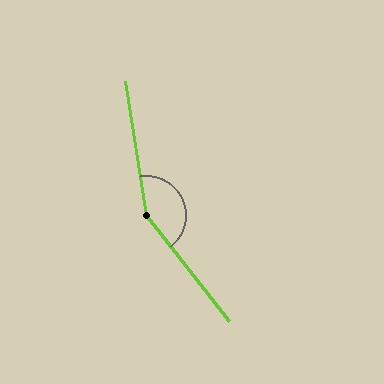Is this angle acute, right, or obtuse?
It is obtuse.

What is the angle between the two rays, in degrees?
Approximately 151 degrees.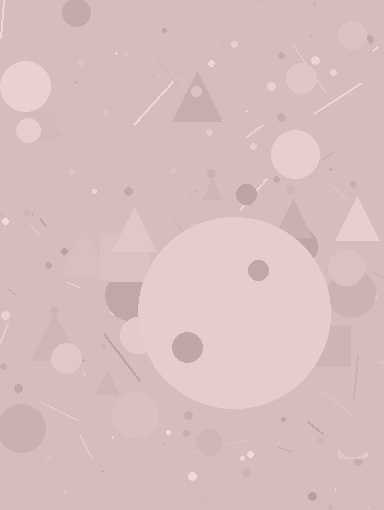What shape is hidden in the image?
A circle is hidden in the image.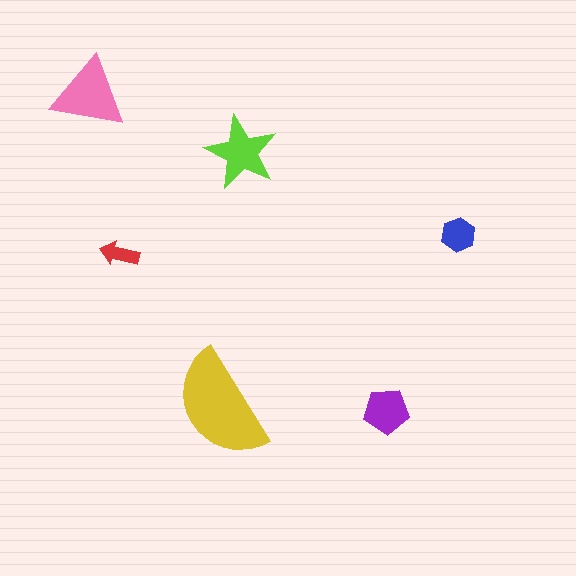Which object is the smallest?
The red arrow.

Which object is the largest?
The yellow semicircle.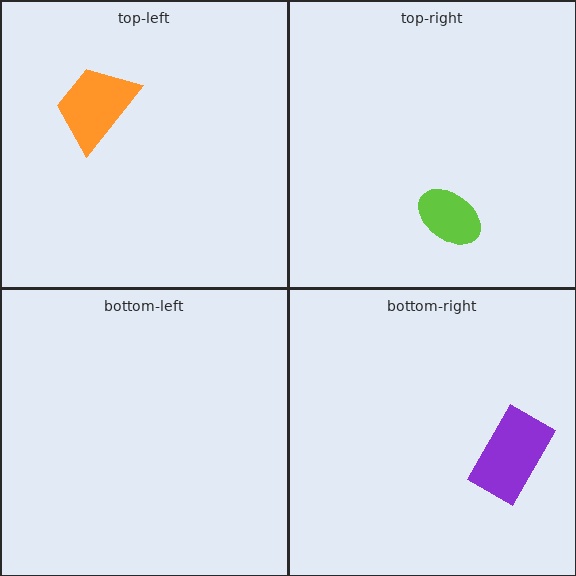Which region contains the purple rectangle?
The bottom-right region.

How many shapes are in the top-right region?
1.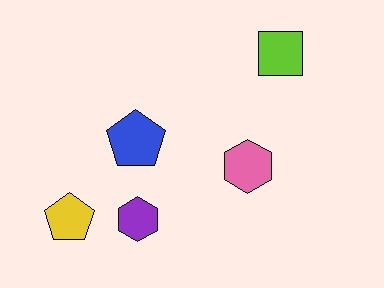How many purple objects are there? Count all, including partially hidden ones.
There is 1 purple object.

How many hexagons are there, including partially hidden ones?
There are 2 hexagons.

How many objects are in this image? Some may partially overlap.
There are 5 objects.